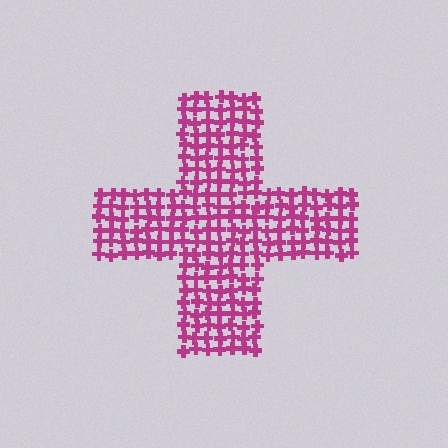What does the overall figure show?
The overall figure shows a cross.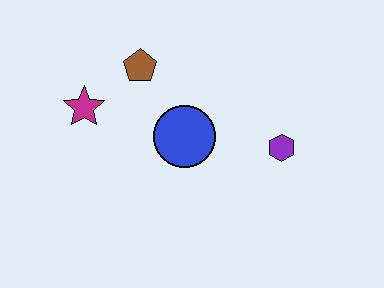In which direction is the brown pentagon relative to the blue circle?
The brown pentagon is above the blue circle.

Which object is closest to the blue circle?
The brown pentagon is closest to the blue circle.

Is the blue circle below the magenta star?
Yes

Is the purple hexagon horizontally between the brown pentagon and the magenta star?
No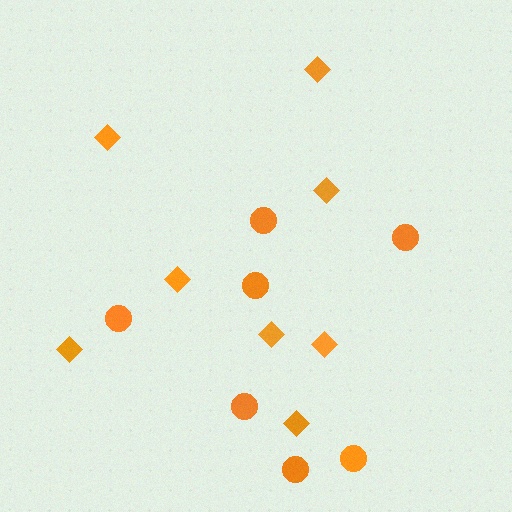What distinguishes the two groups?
There are 2 groups: one group of diamonds (8) and one group of circles (7).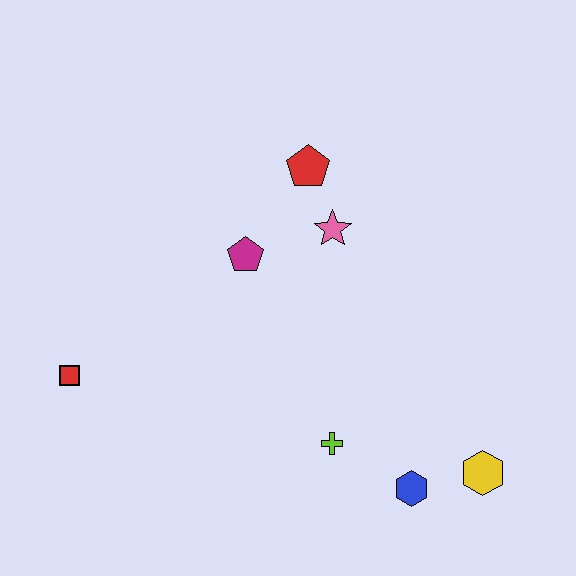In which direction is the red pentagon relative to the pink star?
The red pentagon is above the pink star.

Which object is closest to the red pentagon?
The pink star is closest to the red pentagon.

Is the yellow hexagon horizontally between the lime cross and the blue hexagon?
No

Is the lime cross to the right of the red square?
Yes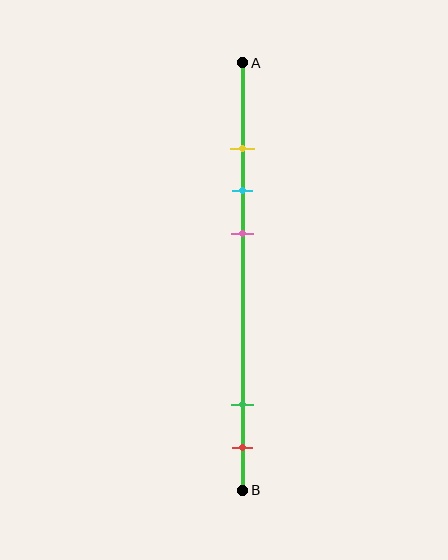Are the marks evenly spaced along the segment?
No, the marks are not evenly spaced.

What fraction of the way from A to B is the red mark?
The red mark is approximately 90% (0.9) of the way from A to B.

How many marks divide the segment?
There are 5 marks dividing the segment.